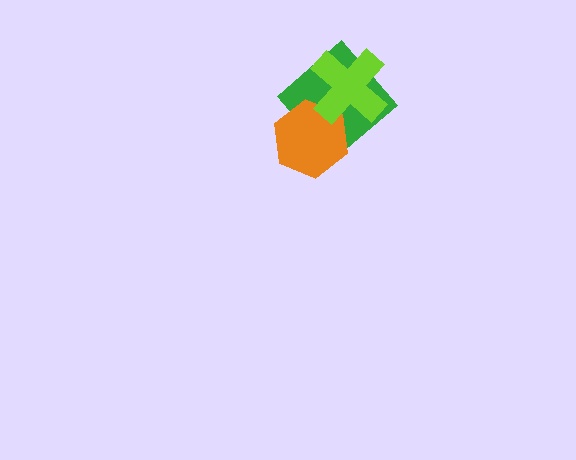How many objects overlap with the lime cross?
2 objects overlap with the lime cross.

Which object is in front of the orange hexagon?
The lime cross is in front of the orange hexagon.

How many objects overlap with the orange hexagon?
2 objects overlap with the orange hexagon.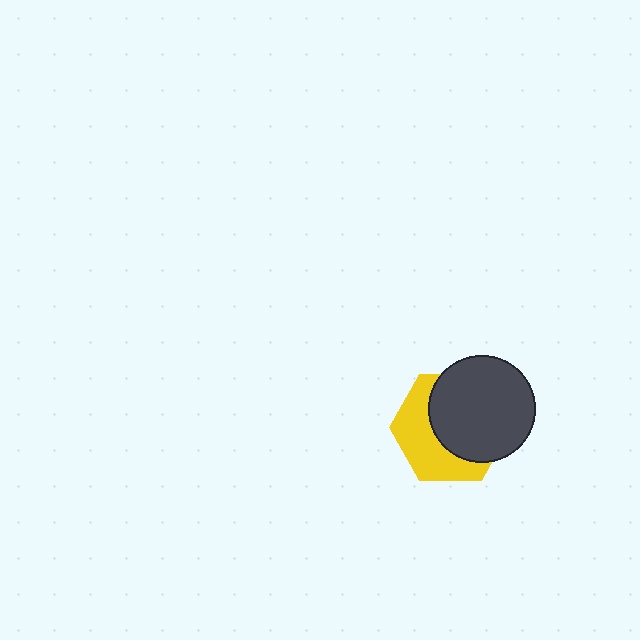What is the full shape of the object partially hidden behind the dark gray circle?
The partially hidden object is a yellow hexagon.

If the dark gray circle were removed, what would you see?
You would see the complete yellow hexagon.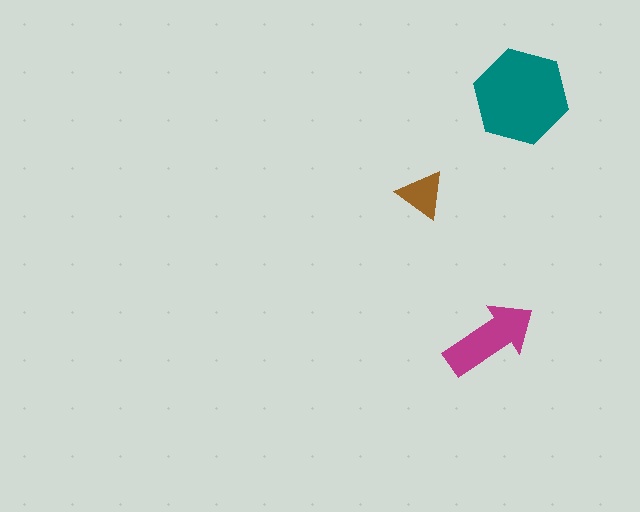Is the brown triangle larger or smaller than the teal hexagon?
Smaller.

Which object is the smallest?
The brown triangle.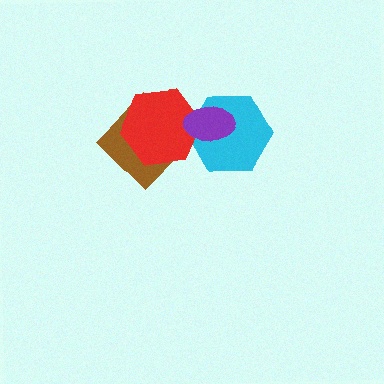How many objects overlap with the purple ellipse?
2 objects overlap with the purple ellipse.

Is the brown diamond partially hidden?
Yes, it is partially covered by another shape.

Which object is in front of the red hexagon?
The purple ellipse is in front of the red hexagon.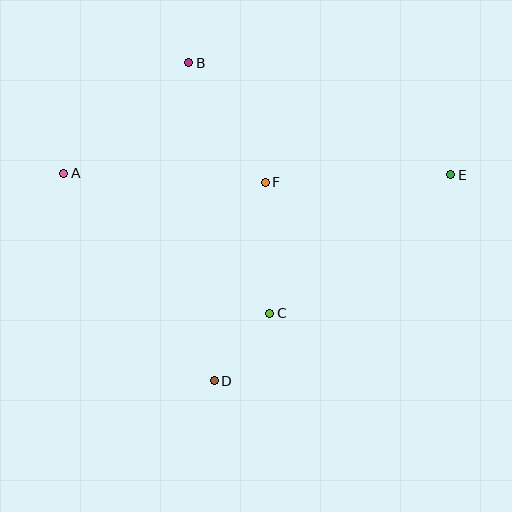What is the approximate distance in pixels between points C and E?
The distance between C and E is approximately 228 pixels.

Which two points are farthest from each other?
Points A and E are farthest from each other.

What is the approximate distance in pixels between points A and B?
The distance between A and B is approximately 167 pixels.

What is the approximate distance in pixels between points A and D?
The distance between A and D is approximately 257 pixels.